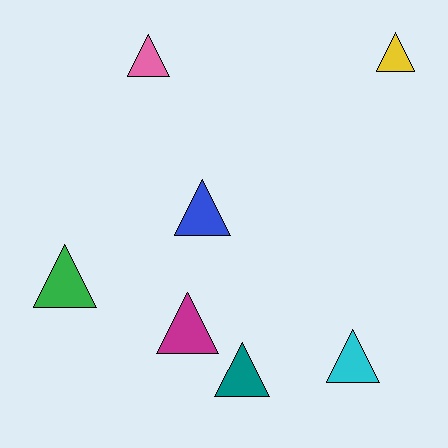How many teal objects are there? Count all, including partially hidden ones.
There is 1 teal object.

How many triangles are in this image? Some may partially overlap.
There are 7 triangles.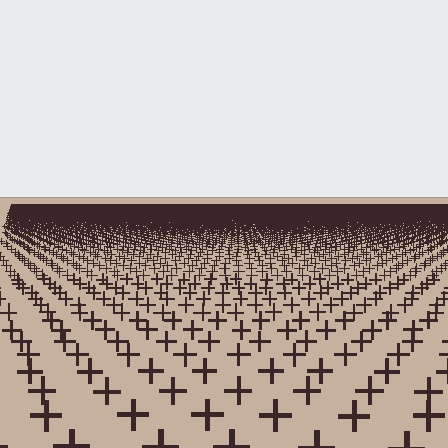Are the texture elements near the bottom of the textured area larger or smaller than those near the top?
Larger. Near the bottom, elements are closer to the viewer and appear at a bigger on-screen size.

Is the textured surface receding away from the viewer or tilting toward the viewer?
The surface is receding away from the viewer. Texture elements get smaller and denser toward the top.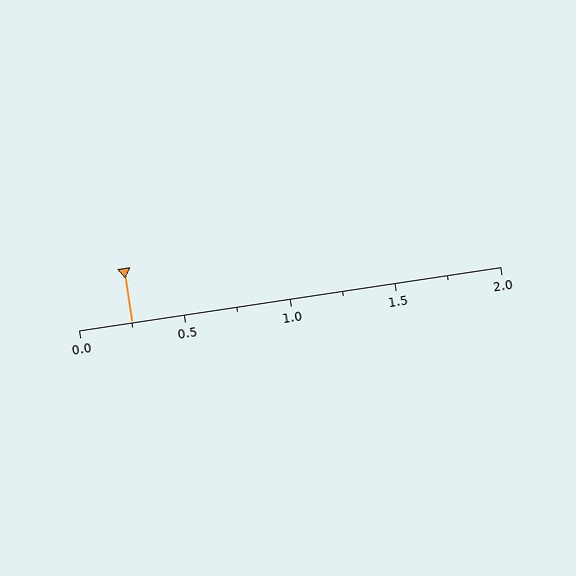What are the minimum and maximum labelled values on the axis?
The axis runs from 0.0 to 2.0.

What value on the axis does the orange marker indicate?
The marker indicates approximately 0.25.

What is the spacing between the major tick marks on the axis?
The major ticks are spaced 0.5 apart.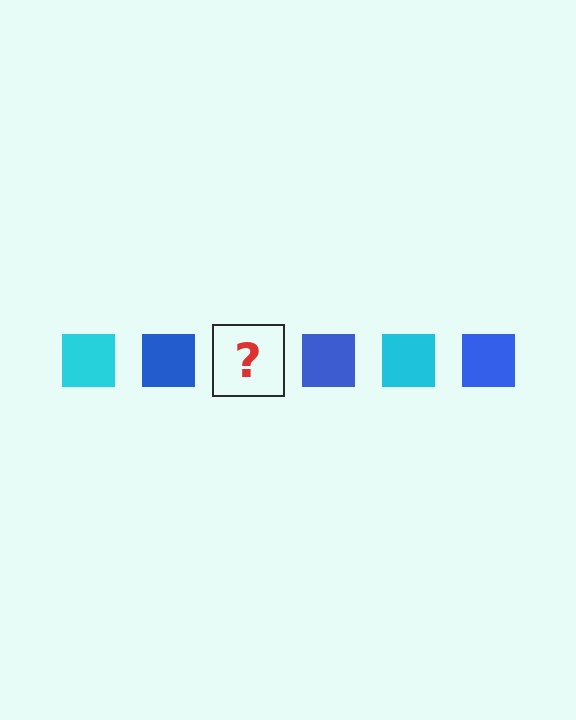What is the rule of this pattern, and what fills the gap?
The rule is that the pattern cycles through cyan, blue squares. The gap should be filled with a cyan square.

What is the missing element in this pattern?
The missing element is a cyan square.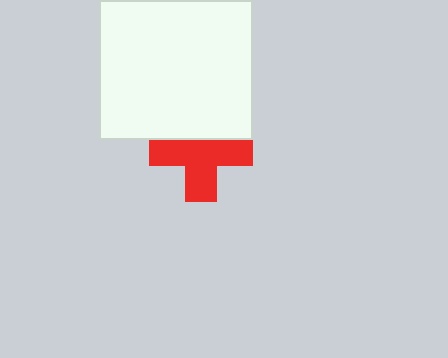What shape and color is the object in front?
The object in front is a white rectangle.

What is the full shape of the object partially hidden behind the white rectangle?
The partially hidden object is a red cross.